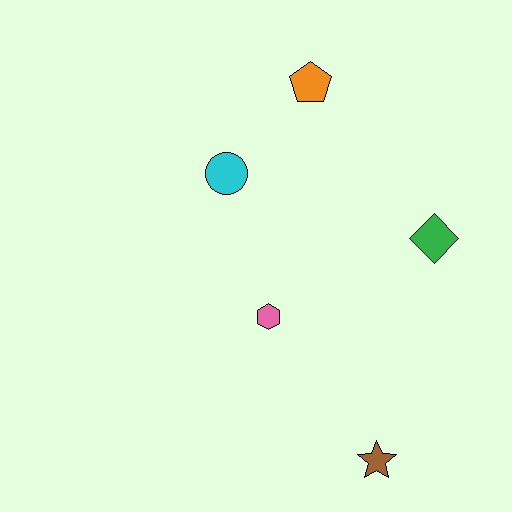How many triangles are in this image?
There are no triangles.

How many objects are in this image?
There are 5 objects.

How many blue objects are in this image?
There are no blue objects.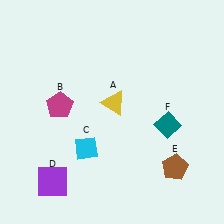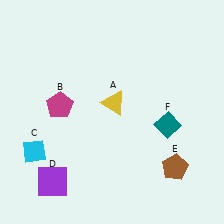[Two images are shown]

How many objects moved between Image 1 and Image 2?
1 object moved between the two images.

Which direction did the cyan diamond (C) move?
The cyan diamond (C) moved left.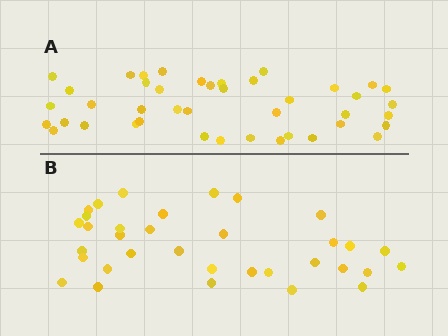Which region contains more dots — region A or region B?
Region A (the top region) has more dots.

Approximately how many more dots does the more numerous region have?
Region A has roughly 8 or so more dots than region B.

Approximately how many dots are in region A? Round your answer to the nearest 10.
About 40 dots. (The exact count is 42, which rounds to 40.)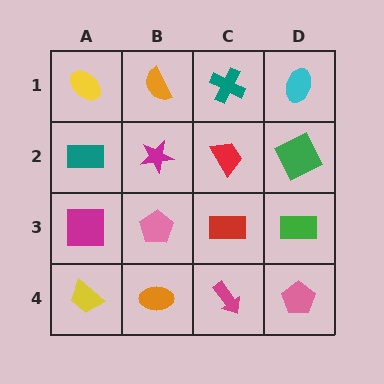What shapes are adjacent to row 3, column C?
A red trapezoid (row 2, column C), a magenta arrow (row 4, column C), a pink pentagon (row 3, column B), a green rectangle (row 3, column D).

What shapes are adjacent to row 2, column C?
A teal cross (row 1, column C), a red rectangle (row 3, column C), a magenta star (row 2, column B), a green square (row 2, column D).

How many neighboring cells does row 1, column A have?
2.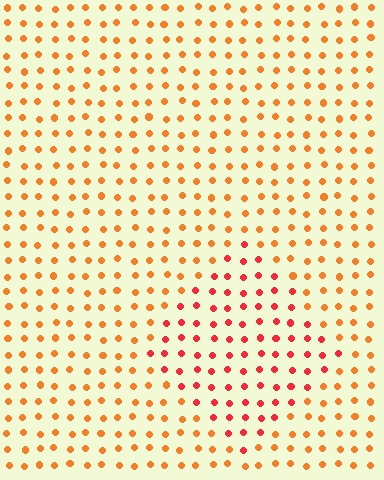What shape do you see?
I see a diamond.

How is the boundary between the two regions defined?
The boundary is defined purely by a slight shift in hue (about 30 degrees). Spacing, size, and orientation are identical on both sides.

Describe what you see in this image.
The image is filled with small orange elements in a uniform arrangement. A diamond-shaped region is visible where the elements are tinted to a slightly different hue, forming a subtle color boundary.